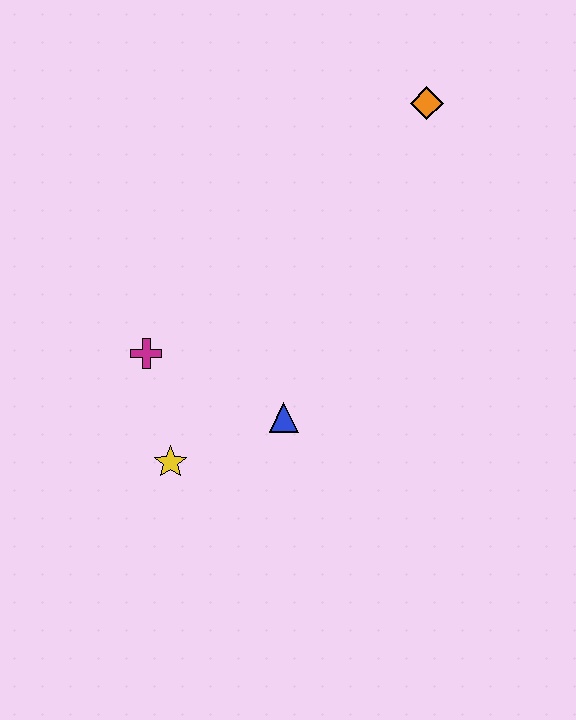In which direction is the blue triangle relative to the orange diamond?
The blue triangle is below the orange diamond.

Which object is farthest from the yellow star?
The orange diamond is farthest from the yellow star.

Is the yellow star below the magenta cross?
Yes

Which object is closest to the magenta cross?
The yellow star is closest to the magenta cross.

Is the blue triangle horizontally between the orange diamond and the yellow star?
Yes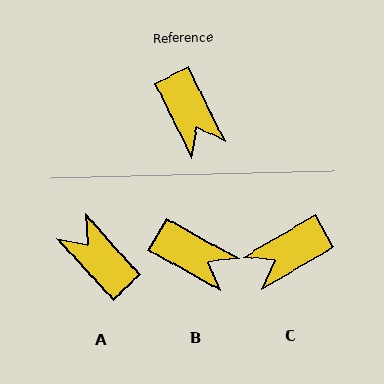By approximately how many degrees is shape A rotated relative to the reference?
Approximately 164 degrees clockwise.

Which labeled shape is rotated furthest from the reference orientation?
A, about 164 degrees away.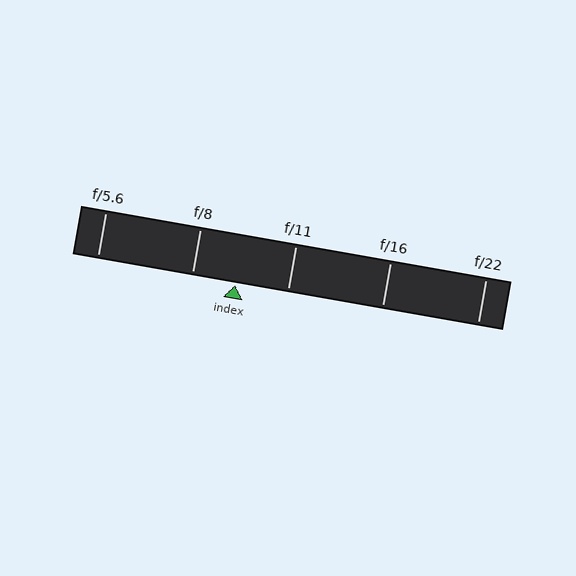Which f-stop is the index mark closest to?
The index mark is closest to f/8.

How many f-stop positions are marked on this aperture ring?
There are 5 f-stop positions marked.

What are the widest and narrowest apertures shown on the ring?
The widest aperture shown is f/5.6 and the narrowest is f/22.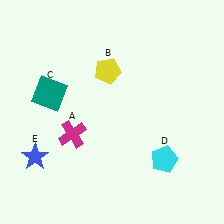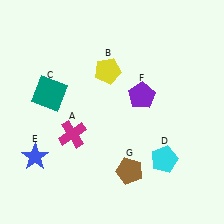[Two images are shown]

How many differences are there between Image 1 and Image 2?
There are 2 differences between the two images.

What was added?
A purple pentagon (F), a brown pentagon (G) were added in Image 2.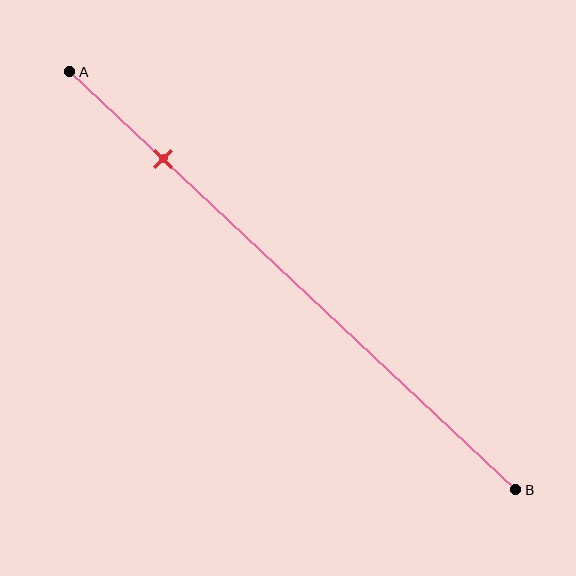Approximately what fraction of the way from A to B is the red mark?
The red mark is approximately 20% of the way from A to B.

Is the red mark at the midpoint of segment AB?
No, the mark is at about 20% from A, not at the 50% midpoint.